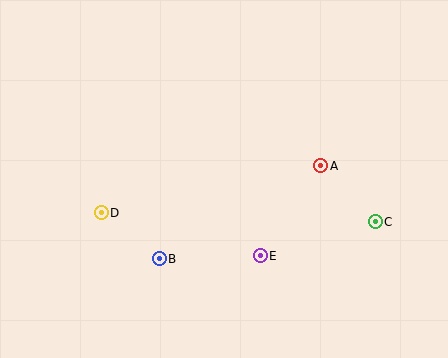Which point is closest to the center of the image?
Point E at (260, 256) is closest to the center.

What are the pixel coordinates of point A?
Point A is at (321, 166).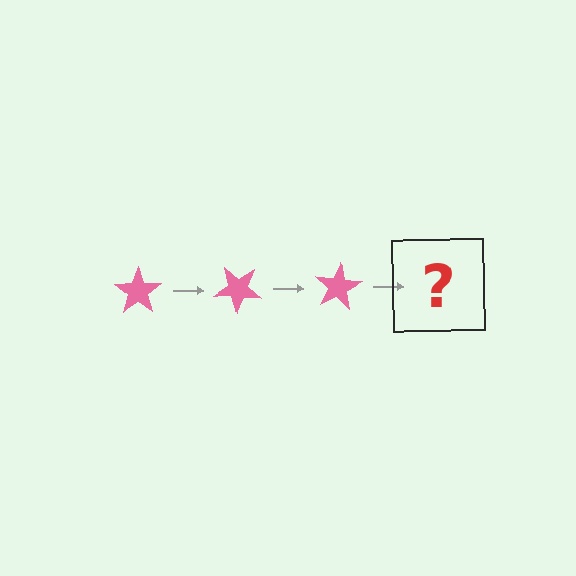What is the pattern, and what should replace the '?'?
The pattern is that the star rotates 40 degrees each step. The '?' should be a pink star rotated 120 degrees.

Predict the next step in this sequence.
The next step is a pink star rotated 120 degrees.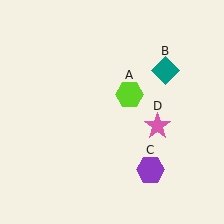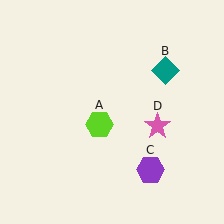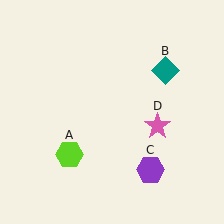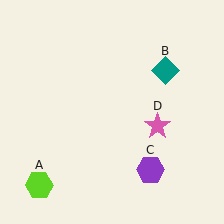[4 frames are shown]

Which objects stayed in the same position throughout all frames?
Teal diamond (object B) and purple hexagon (object C) and pink star (object D) remained stationary.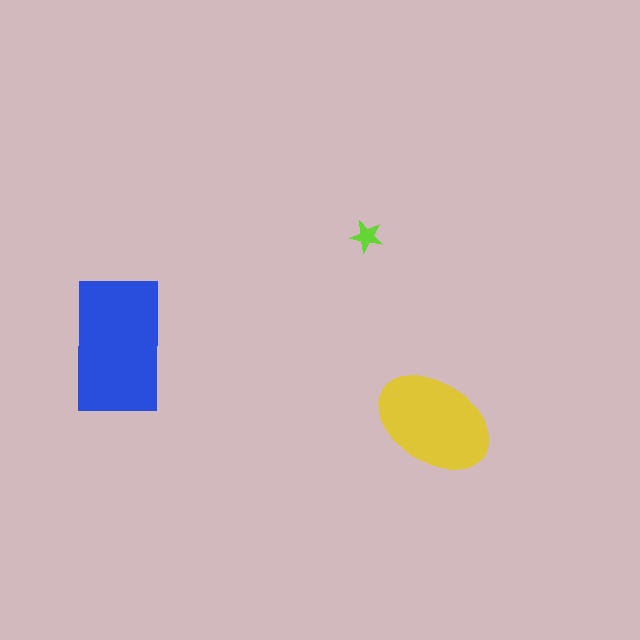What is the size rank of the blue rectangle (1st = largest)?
1st.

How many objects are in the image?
There are 3 objects in the image.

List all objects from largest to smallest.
The blue rectangle, the yellow ellipse, the lime star.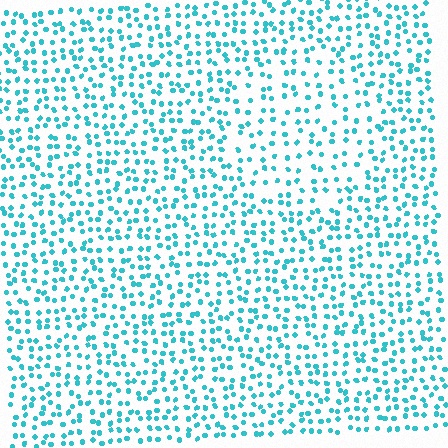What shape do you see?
I see a circle.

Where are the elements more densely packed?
The elements are more densely packed outside the circle boundary.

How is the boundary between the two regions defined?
The boundary is defined by a change in element density (approximately 1.5x ratio). All elements are the same color, size, and shape.